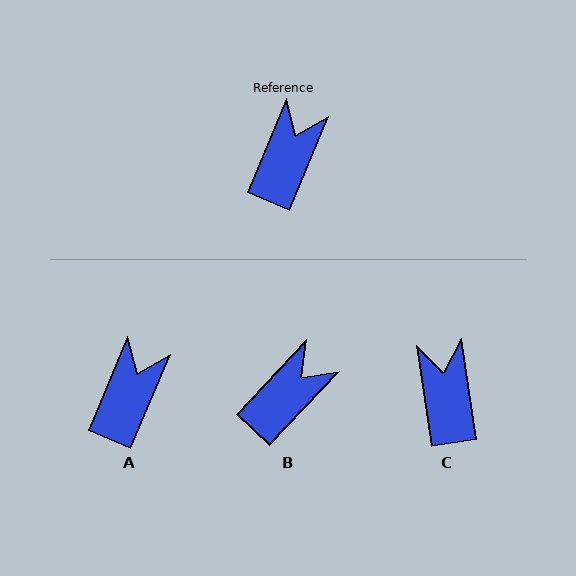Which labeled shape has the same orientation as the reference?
A.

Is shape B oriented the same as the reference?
No, it is off by about 20 degrees.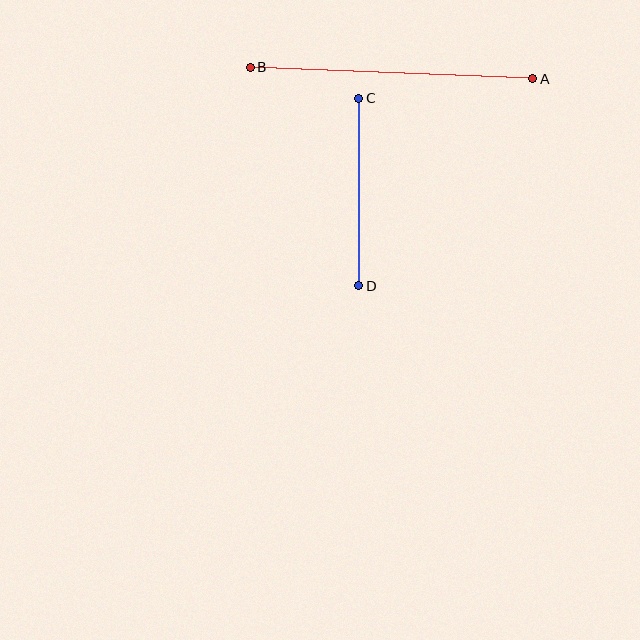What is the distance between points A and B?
The distance is approximately 283 pixels.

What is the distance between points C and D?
The distance is approximately 188 pixels.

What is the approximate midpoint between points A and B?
The midpoint is at approximately (391, 73) pixels.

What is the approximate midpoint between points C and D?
The midpoint is at approximately (359, 192) pixels.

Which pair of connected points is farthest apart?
Points A and B are farthest apart.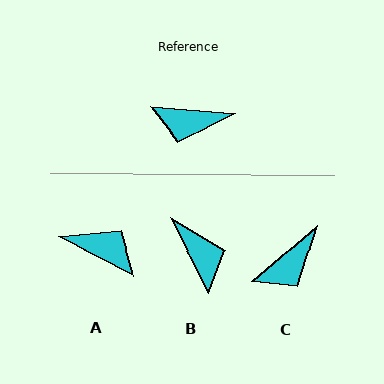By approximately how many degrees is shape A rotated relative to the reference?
Approximately 158 degrees counter-clockwise.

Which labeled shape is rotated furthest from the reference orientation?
A, about 158 degrees away.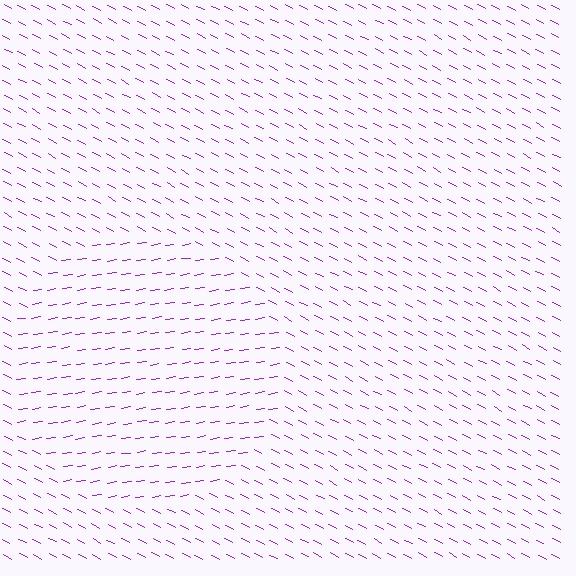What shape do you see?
I see a circle.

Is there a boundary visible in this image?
Yes, there is a texture boundary formed by a change in line orientation.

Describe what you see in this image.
The image is filled with small purple line segments. A circle region in the image has lines oriented differently from the surrounding lines, creating a visible texture boundary.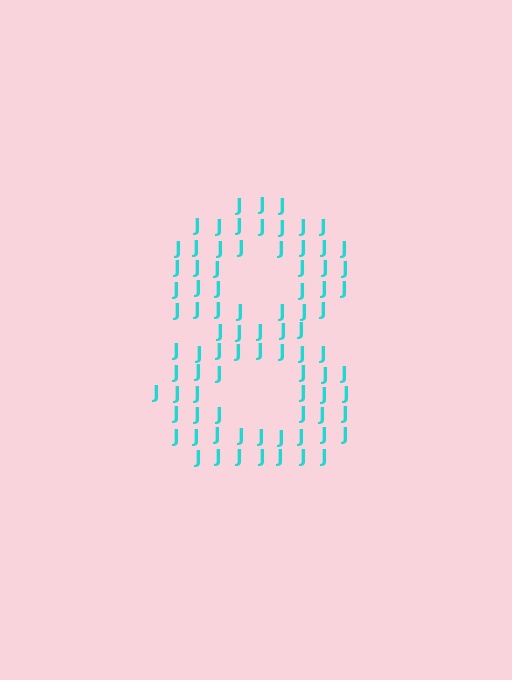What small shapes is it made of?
It is made of small letter J's.